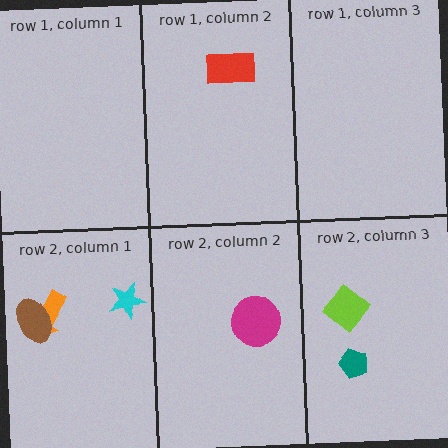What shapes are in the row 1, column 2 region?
The red rectangle.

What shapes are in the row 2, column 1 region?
The cyan star, the orange arrow, the brown ellipse.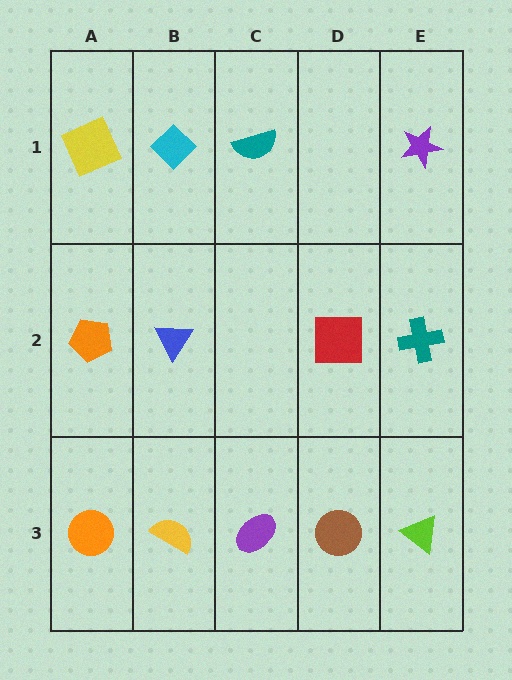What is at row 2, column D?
A red square.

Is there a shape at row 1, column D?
No, that cell is empty.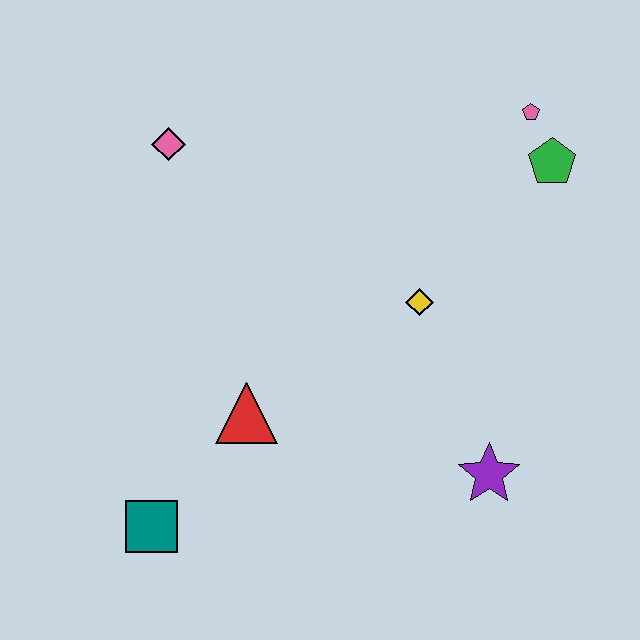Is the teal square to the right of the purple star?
No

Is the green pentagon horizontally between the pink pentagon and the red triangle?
No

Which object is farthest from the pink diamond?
The purple star is farthest from the pink diamond.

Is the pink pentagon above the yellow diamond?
Yes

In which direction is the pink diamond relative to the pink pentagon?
The pink diamond is to the left of the pink pentagon.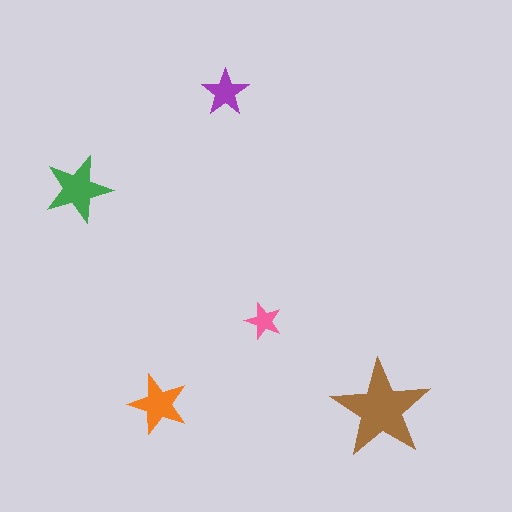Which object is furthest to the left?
The green star is leftmost.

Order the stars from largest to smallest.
the brown one, the green one, the orange one, the purple one, the pink one.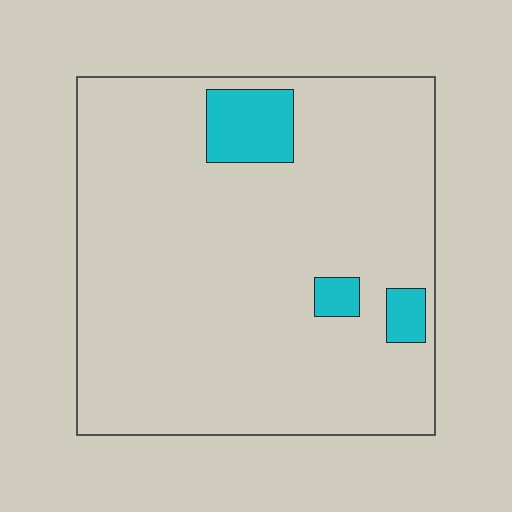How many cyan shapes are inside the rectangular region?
3.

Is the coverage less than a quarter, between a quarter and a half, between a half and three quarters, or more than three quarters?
Less than a quarter.